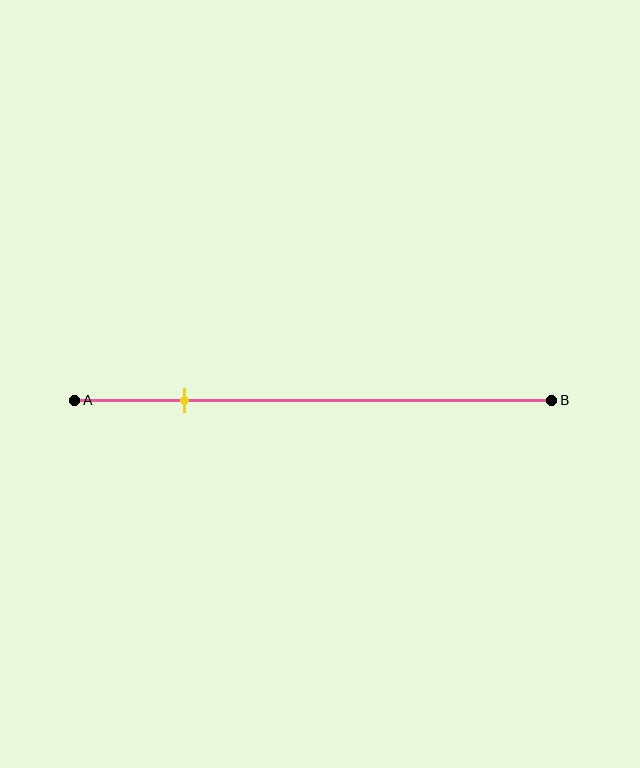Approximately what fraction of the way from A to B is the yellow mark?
The yellow mark is approximately 25% of the way from A to B.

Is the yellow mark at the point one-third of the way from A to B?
No, the mark is at about 25% from A, not at the 33% one-third point.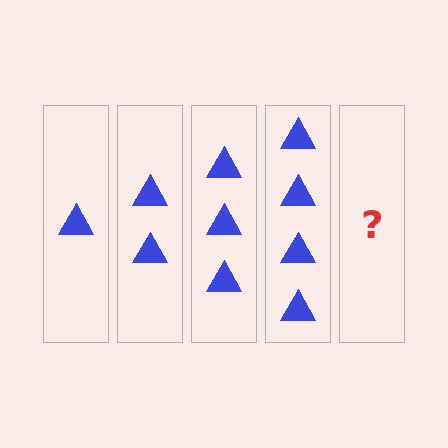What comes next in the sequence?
The next element should be 5 triangles.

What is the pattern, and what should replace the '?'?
The pattern is that each step adds one more triangle. The '?' should be 5 triangles.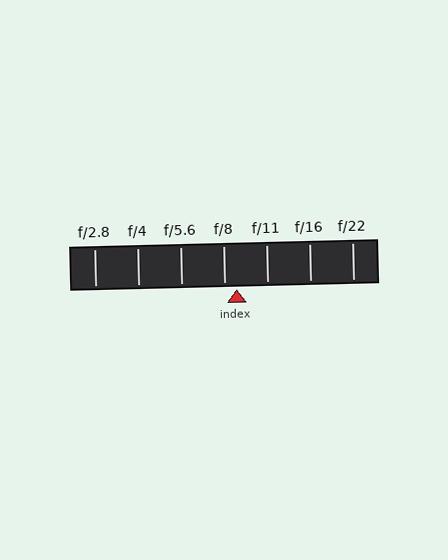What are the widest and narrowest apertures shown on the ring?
The widest aperture shown is f/2.8 and the narrowest is f/22.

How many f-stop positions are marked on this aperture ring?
There are 7 f-stop positions marked.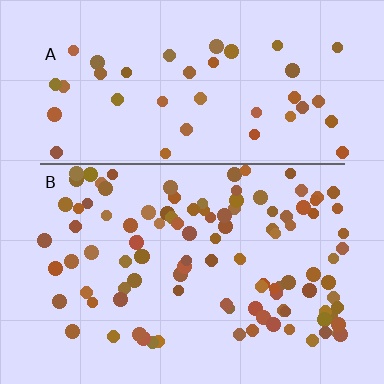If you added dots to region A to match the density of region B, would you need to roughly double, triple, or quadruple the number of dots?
Approximately double.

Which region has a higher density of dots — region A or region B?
B (the bottom).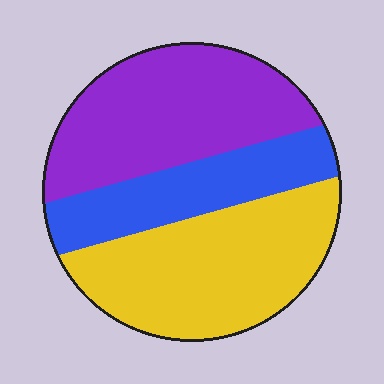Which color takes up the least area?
Blue, at roughly 25%.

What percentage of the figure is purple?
Purple takes up about three eighths (3/8) of the figure.